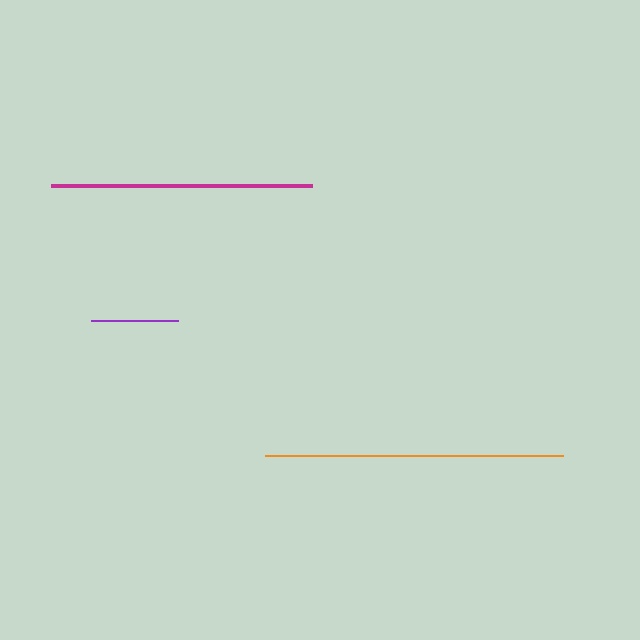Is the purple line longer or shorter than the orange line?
The orange line is longer than the purple line.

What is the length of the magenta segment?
The magenta segment is approximately 261 pixels long.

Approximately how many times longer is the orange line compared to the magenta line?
The orange line is approximately 1.1 times the length of the magenta line.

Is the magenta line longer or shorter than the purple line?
The magenta line is longer than the purple line.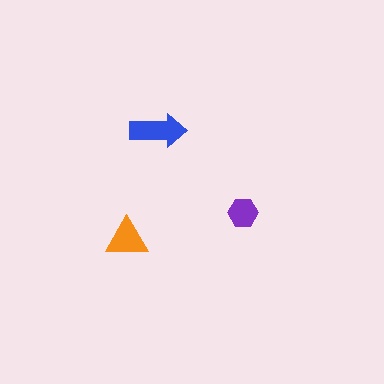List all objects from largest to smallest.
The blue arrow, the orange triangle, the purple hexagon.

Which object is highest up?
The blue arrow is topmost.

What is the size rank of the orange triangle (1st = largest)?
2nd.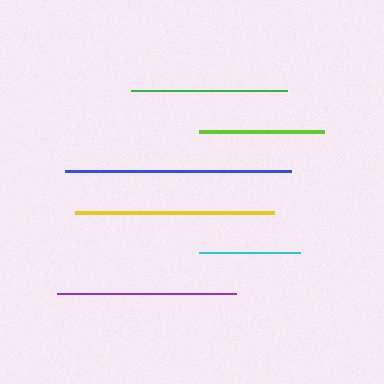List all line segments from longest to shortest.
From longest to shortest: blue, yellow, purple, green, lime, cyan.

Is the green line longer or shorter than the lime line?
The green line is longer than the lime line.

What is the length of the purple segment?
The purple segment is approximately 179 pixels long.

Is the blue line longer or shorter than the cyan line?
The blue line is longer than the cyan line.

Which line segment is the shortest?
The cyan line is the shortest at approximately 101 pixels.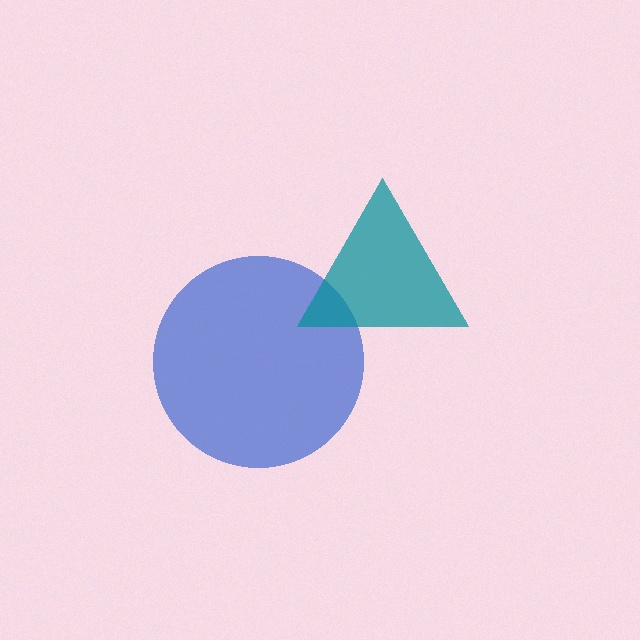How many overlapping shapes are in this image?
There are 2 overlapping shapes in the image.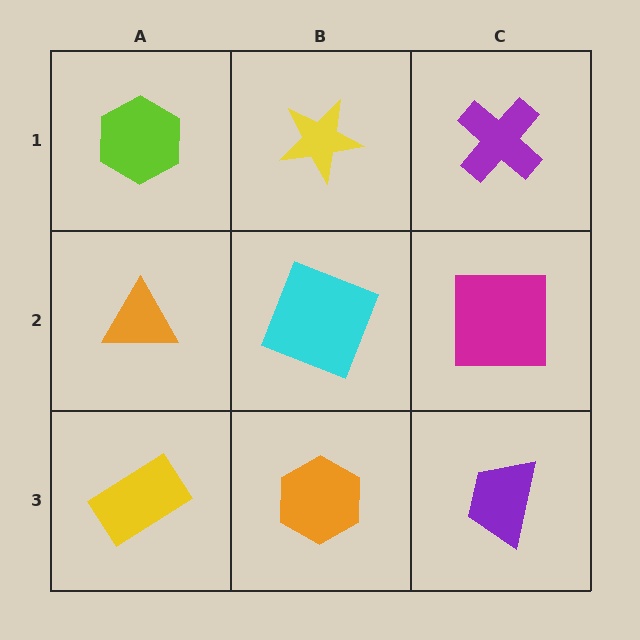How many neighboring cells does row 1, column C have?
2.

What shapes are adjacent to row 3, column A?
An orange triangle (row 2, column A), an orange hexagon (row 3, column B).